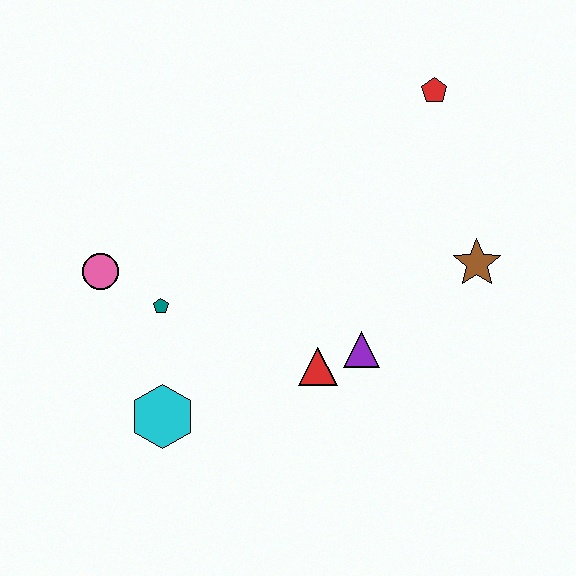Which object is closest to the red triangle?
The purple triangle is closest to the red triangle.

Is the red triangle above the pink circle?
No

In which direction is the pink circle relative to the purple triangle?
The pink circle is to the left of the purple triangle.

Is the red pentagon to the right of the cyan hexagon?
Yes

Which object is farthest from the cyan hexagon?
The red pentagon is farthest from the cyan hexagon.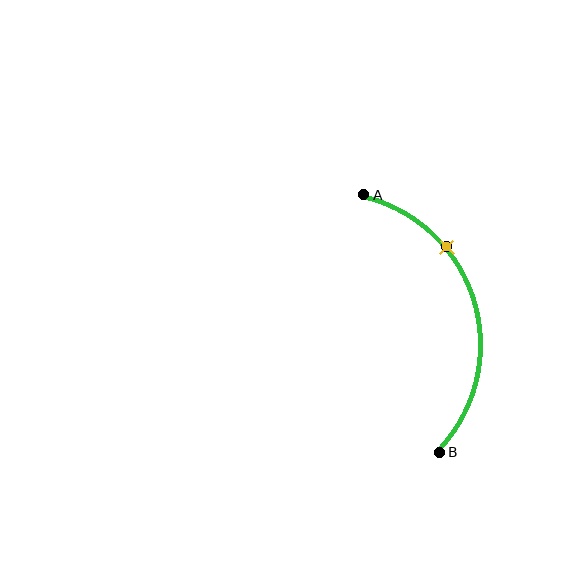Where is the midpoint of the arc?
The arc midpoint is the point on the curve farthest from the straight line joining A and B. It sits to the right of that line.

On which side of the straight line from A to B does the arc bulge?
The arc bulges to the right of the straight line connecting A and B.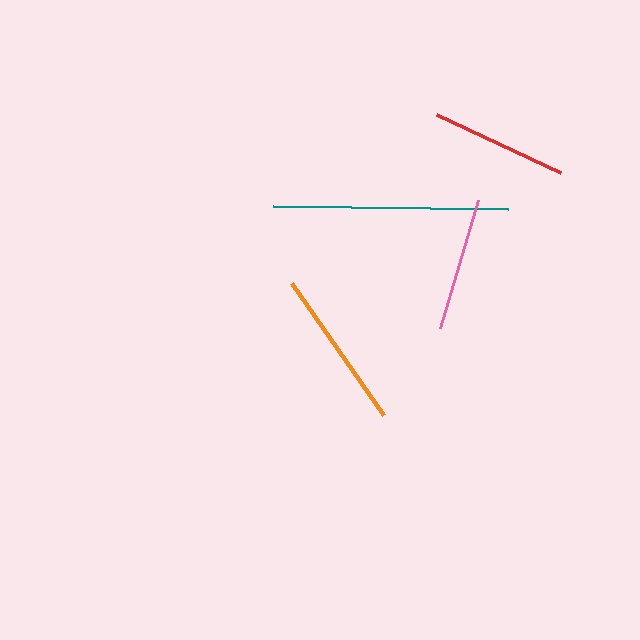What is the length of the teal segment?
The teal segment is approximately 235 pixels long.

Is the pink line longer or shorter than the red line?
The red line is longer than the pink line.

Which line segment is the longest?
The teal line is the longest at approximately 235 pixels.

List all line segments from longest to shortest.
From longest to shortest: teal, orange, red, pink.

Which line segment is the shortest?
The pink line is the shortest at approximately 133 pixels.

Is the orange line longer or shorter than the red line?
The orange line is longer than the red line.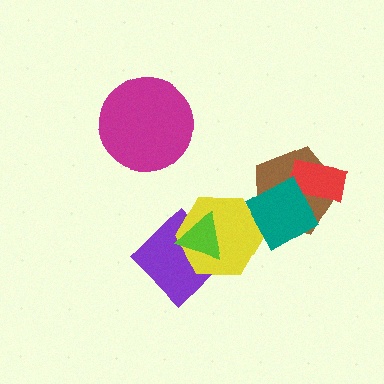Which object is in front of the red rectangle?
The teal diamond is in front of the red rectangle.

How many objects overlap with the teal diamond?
3 objects overlap with the teal diamond.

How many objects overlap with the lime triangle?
2 objects overlap with the lime triangle.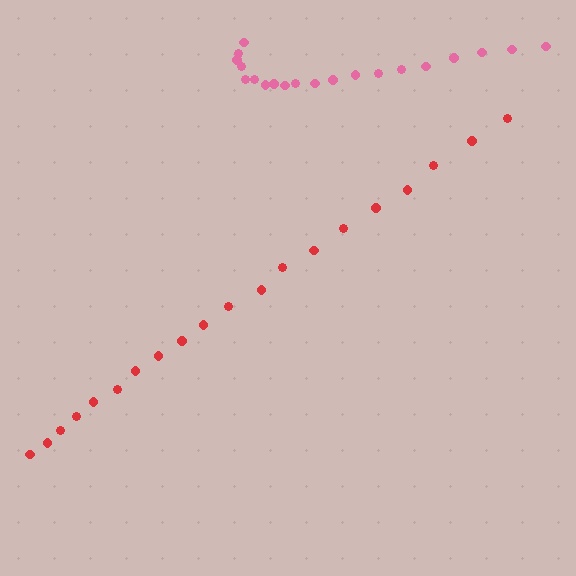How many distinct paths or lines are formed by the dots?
There are 2 distinct paths.